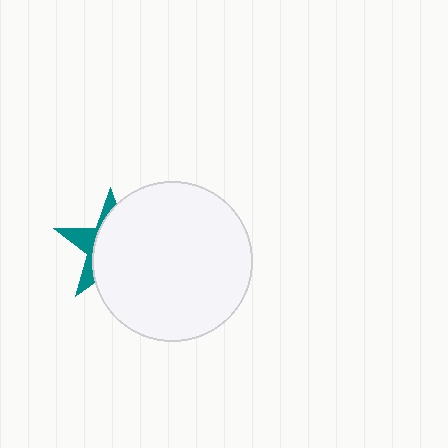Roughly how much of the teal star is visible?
A small part of it is visible (roughly 30%).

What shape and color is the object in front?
The object in front is a white circle.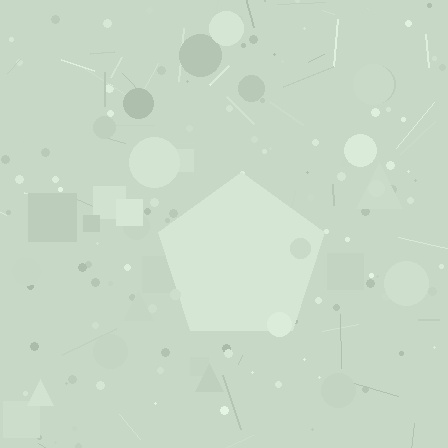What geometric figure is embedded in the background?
A pentagon is embedded in the background.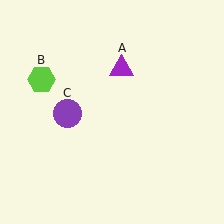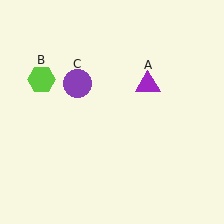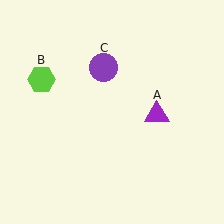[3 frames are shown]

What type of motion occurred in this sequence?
The purple triangle (object A), purple circle (object C) rotated clockwise around the center of the scene.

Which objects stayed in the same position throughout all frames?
Lime hexagon (object B) remained stationary.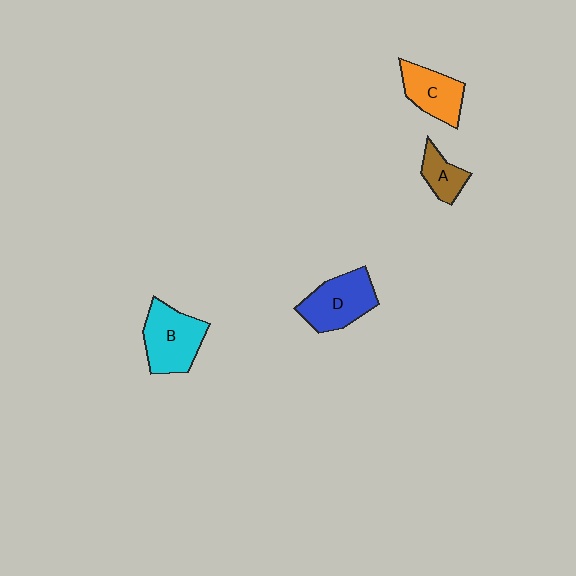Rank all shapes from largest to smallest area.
From largest to smallest: B (cyan), D (blue), C (orange), A (brown).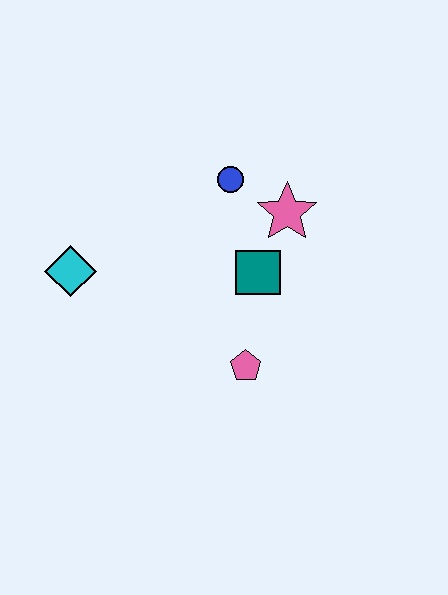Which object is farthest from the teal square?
The cyan diamond is farthest from the teal square.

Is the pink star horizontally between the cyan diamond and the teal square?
No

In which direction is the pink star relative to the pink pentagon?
The pink star is above the pink pentagon.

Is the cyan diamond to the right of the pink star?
No